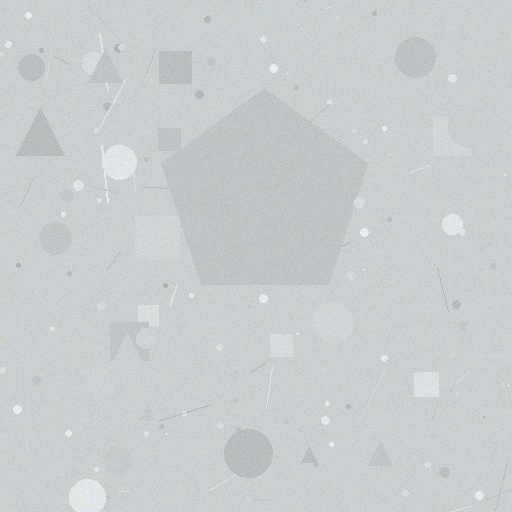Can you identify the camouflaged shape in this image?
The camouflaged shape is a pentagon.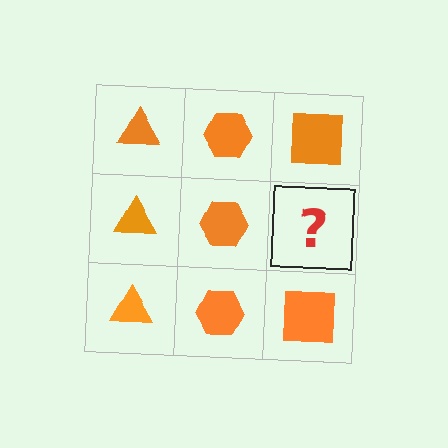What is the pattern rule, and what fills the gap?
The rule is that each column has a consistent shape. The gap should be filled with an orange square.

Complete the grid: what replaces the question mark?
The question mark should be replaced with an orange square.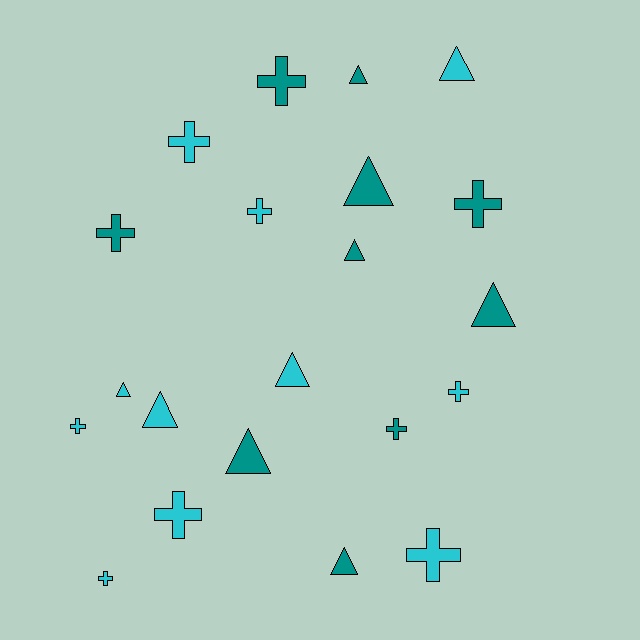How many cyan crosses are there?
There are 7 cyan crosses.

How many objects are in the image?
There are 21 objects.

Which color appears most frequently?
Cyan, with 11 objects.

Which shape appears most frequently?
Cross, with 11 objects.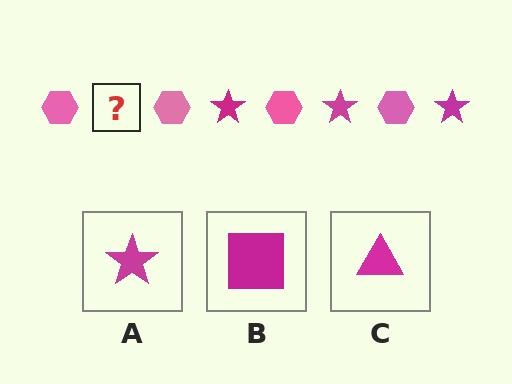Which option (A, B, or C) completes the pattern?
A.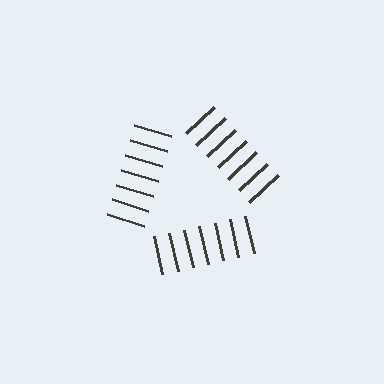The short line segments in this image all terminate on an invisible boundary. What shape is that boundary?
An illusory triangle — the line segments terminate on its edges but no continuous stroke is drawn.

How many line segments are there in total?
21 — 7 along each of the 3 edges.